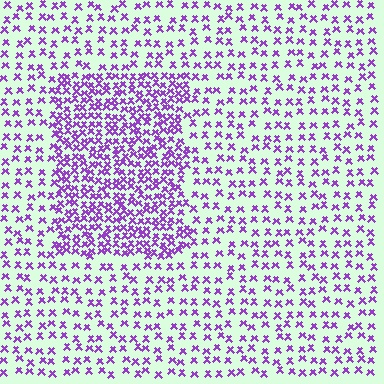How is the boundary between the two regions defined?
The boundary is defined by a change in element density (approximately 2.2x ratio). All elements are the same color, size, and shape.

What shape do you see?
I see a rectangle.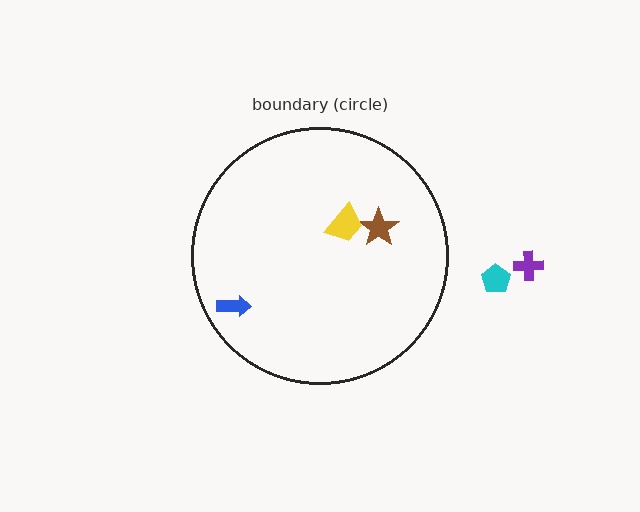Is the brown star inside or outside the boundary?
Inside.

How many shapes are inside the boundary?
3 inside, 2 outside.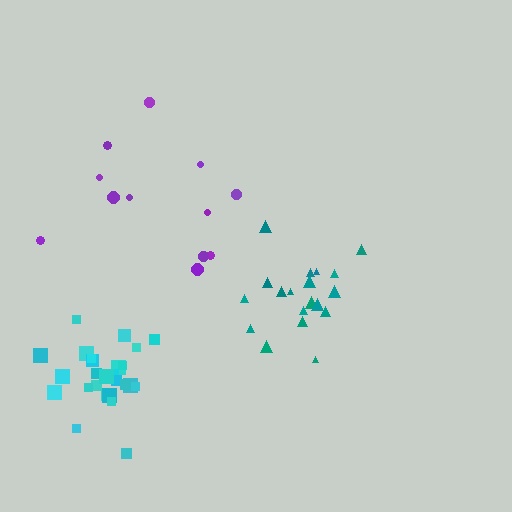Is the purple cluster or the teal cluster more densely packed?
Teal.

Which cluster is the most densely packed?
Cyan.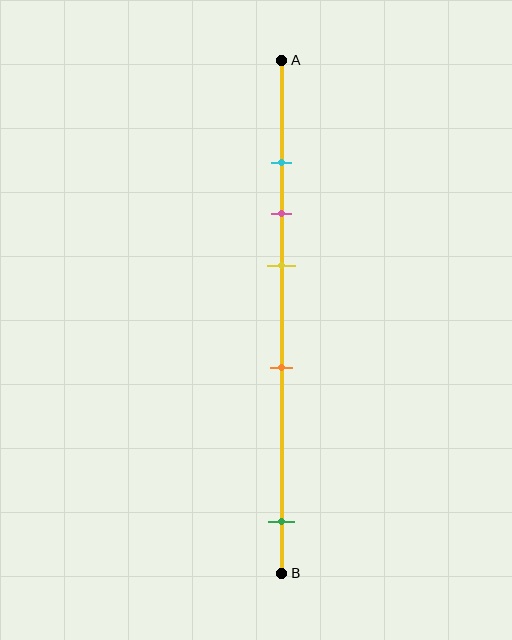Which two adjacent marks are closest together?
The cyan and pink marks are the closest adjacent pair.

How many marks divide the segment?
There are 5 marks dividing the segment.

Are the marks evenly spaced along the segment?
No, the marks are not evenly spaced.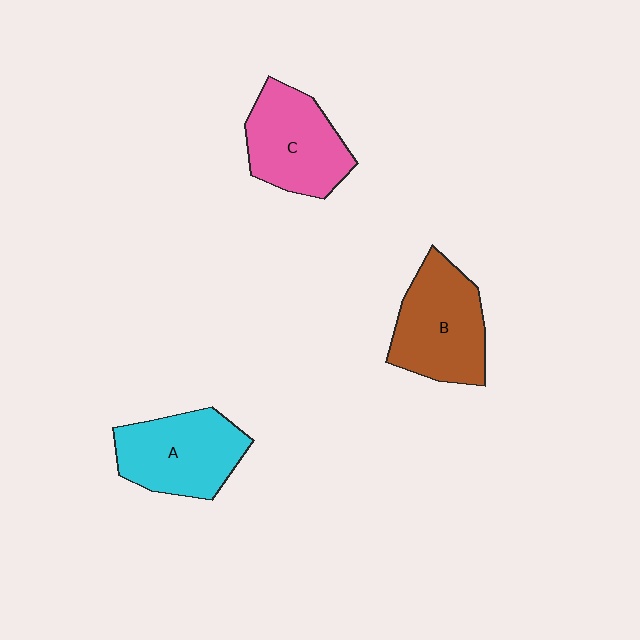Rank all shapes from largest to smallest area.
From largest to smallest: B (brown), A (cyan), C (pink).